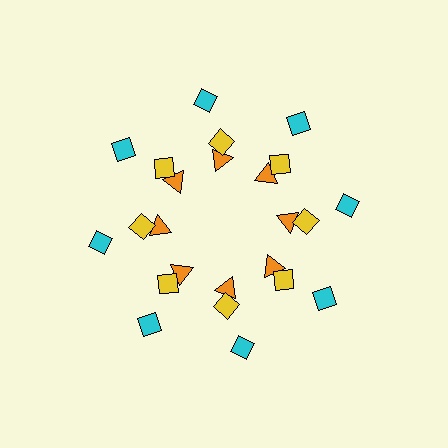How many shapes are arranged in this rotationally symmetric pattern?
There are 24 shapes, arranged in 8 groups of 3.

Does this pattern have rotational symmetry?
Yes, this pattern has 8-fold rotational symmetry. It looks the same after rotating 45 degrees around the center.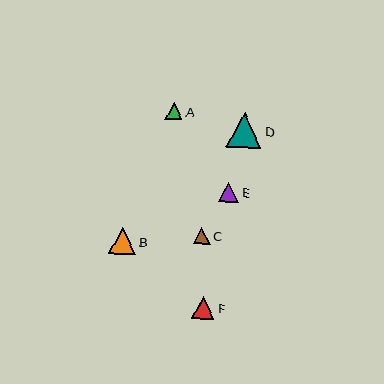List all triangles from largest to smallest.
From largest to smallest: D, B, F, E, A, C.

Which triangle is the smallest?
Triangle C is the smallest with a size of approximately 17 pixels.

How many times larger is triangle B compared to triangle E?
Triangle B is approximately 1.4 times the size of triangle E.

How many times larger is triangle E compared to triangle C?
Triangle E is approximately 1.2 times the size of triangle C.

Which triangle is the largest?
Triangle D is the largest with a size of approximately 35 pixels.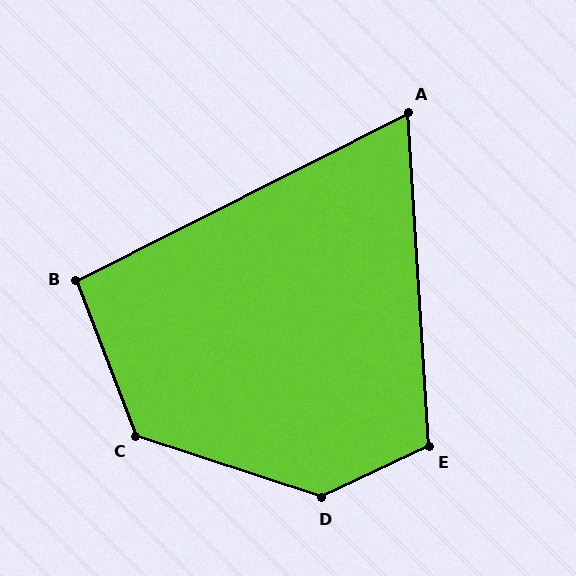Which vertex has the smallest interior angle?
A, at approximately 67 degrees.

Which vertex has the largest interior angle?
D, at approximately 136 degrees.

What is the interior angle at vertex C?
Approximately 129 degrees (obtuse).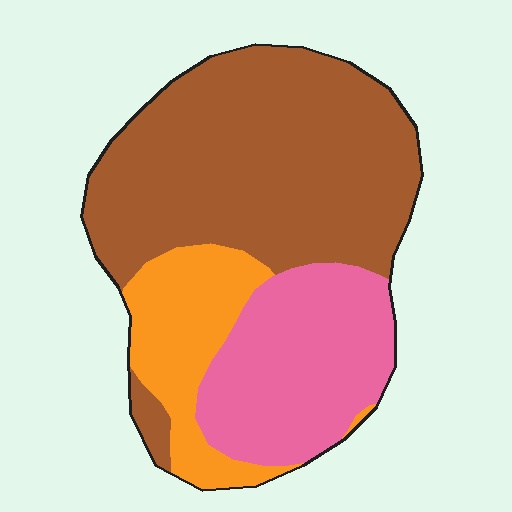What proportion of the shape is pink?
Pink covers 27% of the shape.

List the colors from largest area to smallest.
From largest to smallest: brown, pink, orange.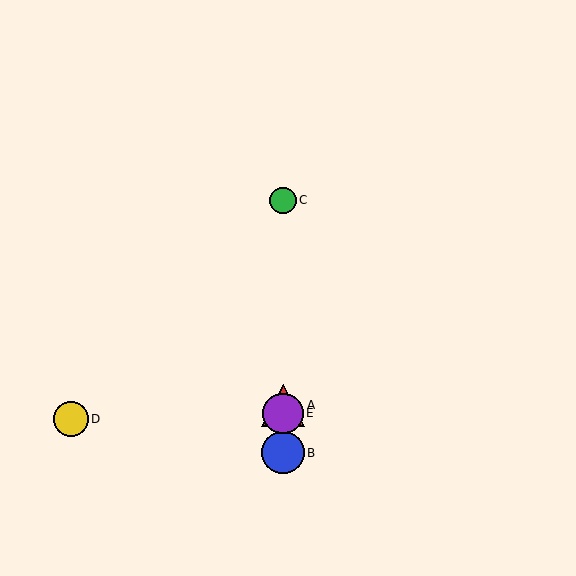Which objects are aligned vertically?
Objects A, B, C, E are aligned vertically.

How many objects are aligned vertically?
4 objects (A, B, C, E) are aligned vertically.